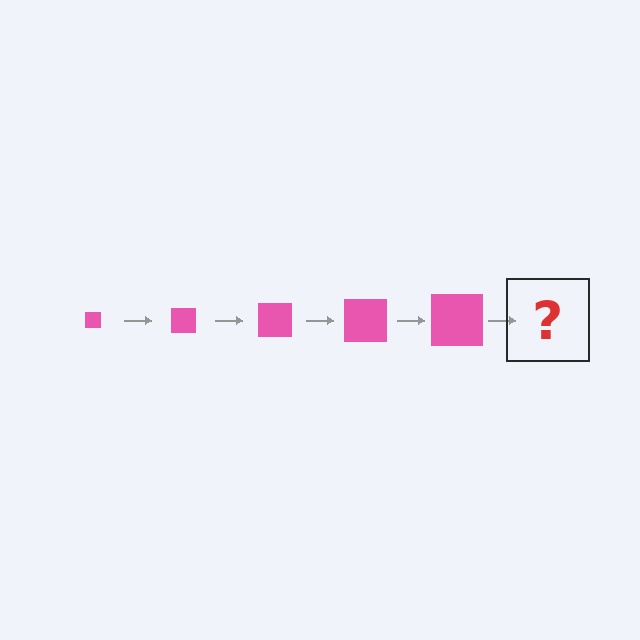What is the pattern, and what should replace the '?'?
The pattern is that the square gets progressively larger each step. The '?' should be a pink square, larger than the previous one.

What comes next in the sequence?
The next element should be a pink square, larger than the previous one.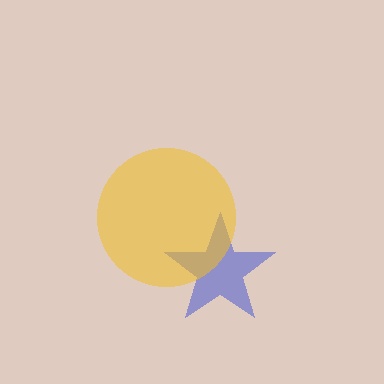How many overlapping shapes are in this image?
There are 2 overlapping shapes in the image.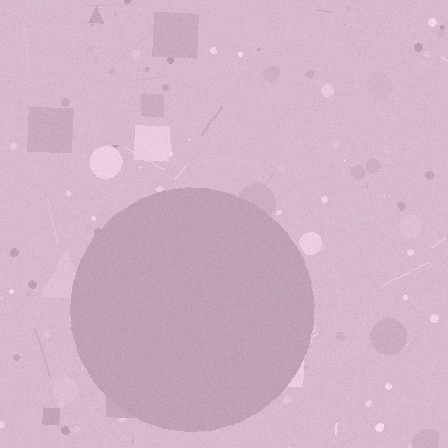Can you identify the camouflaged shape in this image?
The camouflaged shape is a circle.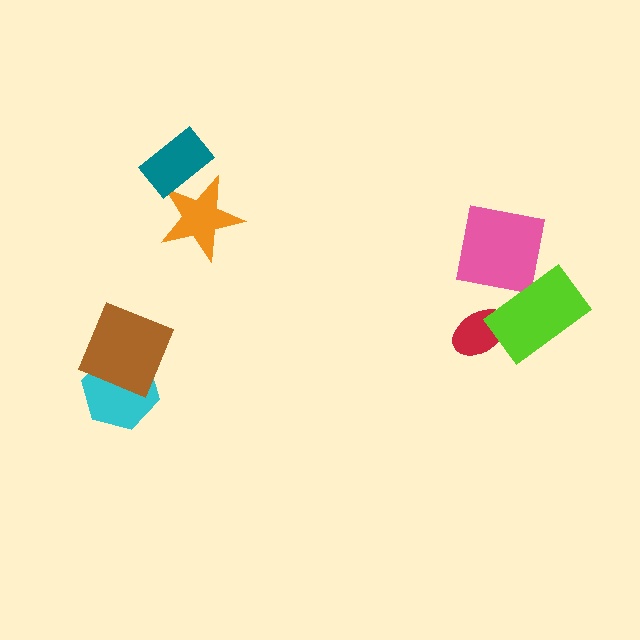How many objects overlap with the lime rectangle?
2 objects overlap with the lime rectangle.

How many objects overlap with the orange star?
1 object overlaps with the orange star.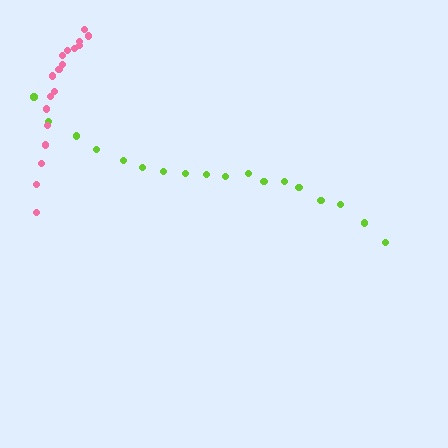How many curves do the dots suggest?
There are 2 distinct paths.